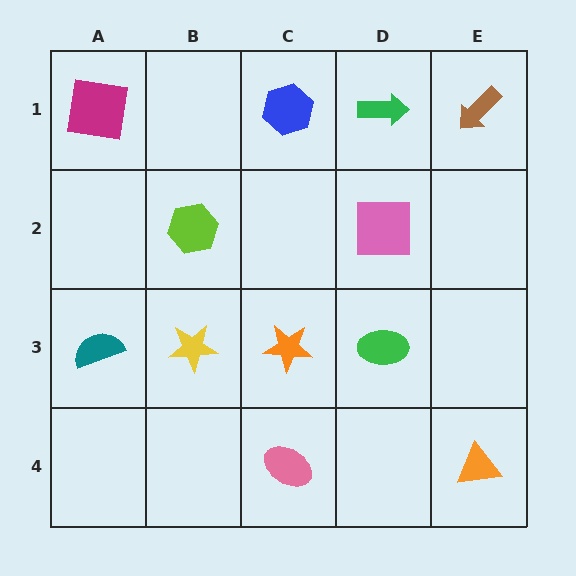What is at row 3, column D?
A green ellipse.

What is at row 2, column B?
A lime hexagon.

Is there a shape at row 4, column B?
No, that cell is empty.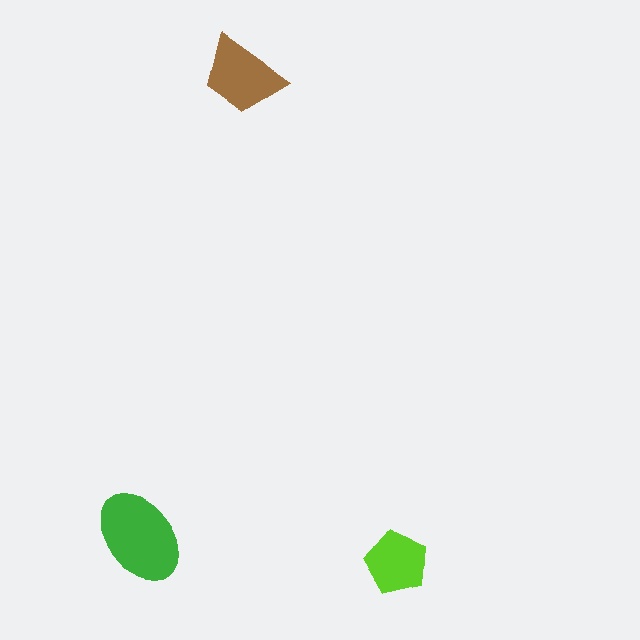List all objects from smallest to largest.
The lime pentagon, the brown trapezoid, the green ellipse.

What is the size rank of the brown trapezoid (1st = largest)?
2nd.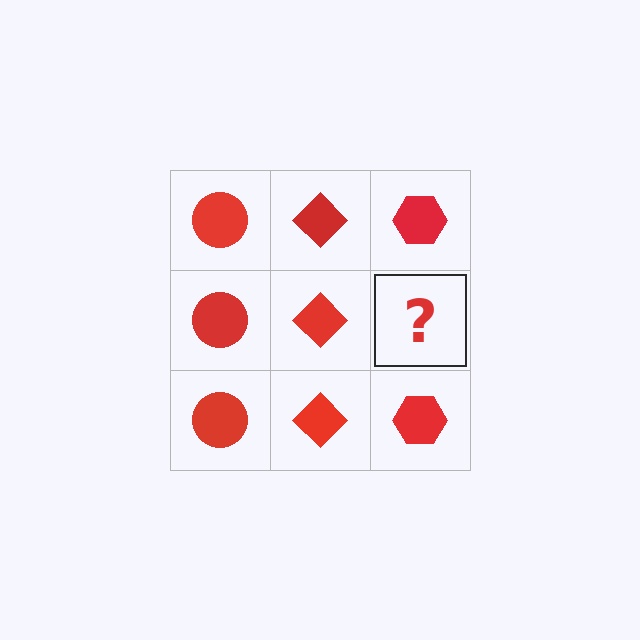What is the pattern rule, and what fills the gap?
The rule is that each column has a consistent shape. The gap should be filled with a red hexagon.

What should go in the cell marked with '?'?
The missing cell should contain a red hexagon.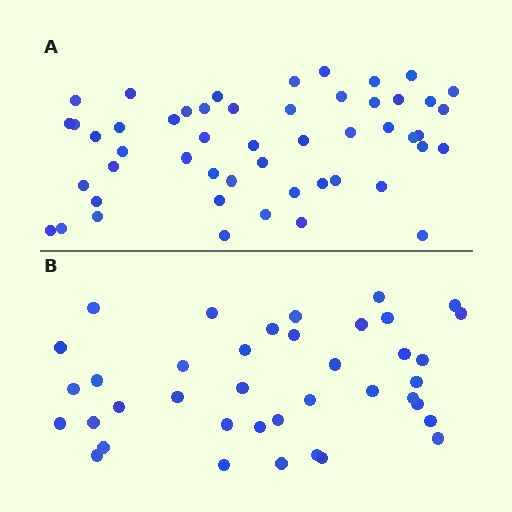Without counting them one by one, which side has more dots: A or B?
Region A (the top region) has more dots.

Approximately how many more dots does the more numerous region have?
Region A has roughly 12 or so more dots than region B.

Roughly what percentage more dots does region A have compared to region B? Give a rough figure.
About 30% more.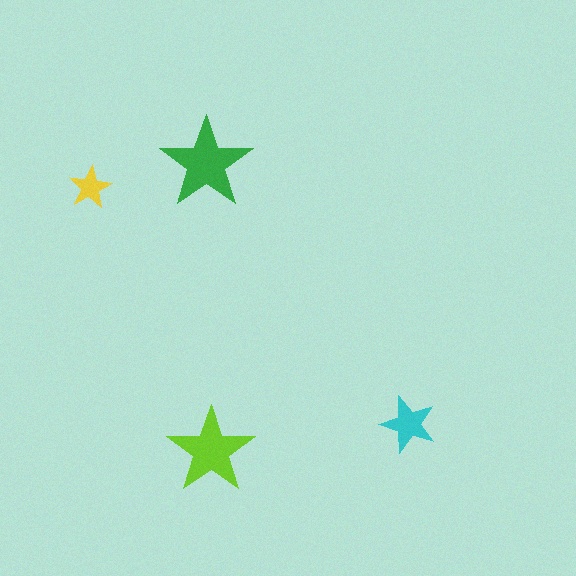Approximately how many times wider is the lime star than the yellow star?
About 2 times wider.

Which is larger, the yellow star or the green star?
The green one.